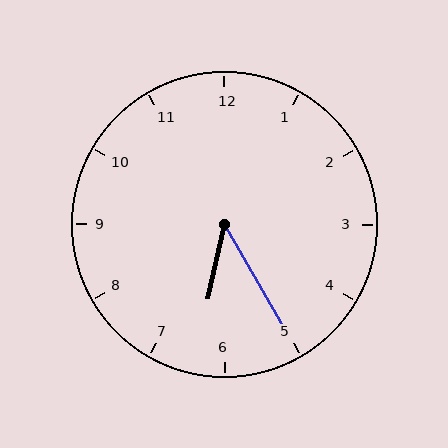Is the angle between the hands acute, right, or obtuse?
It is acute.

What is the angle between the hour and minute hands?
Approximately 42 degrees.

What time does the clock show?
6:25.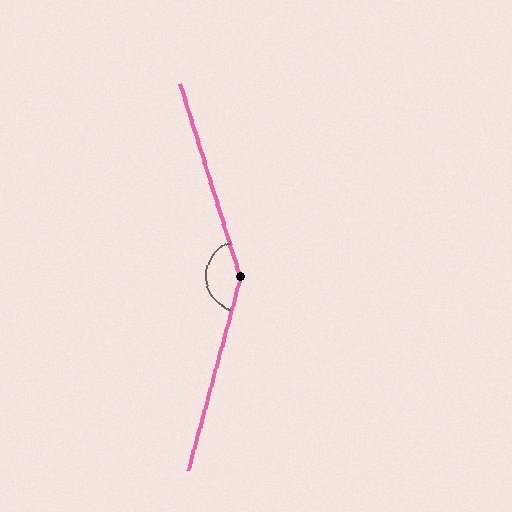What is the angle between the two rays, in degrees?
Approximately 147 degrees.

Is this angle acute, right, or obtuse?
It is obtuse.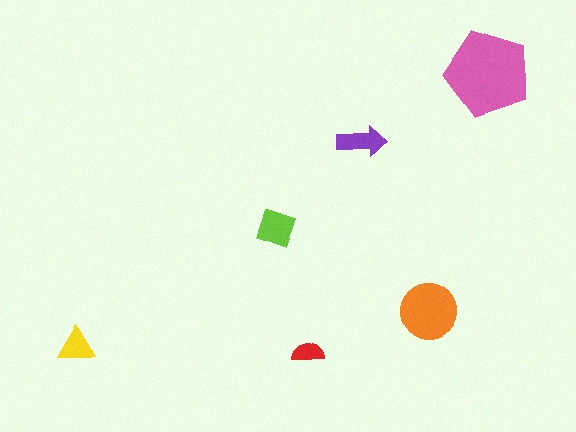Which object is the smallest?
The red semicircle.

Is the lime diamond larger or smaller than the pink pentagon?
Smaller.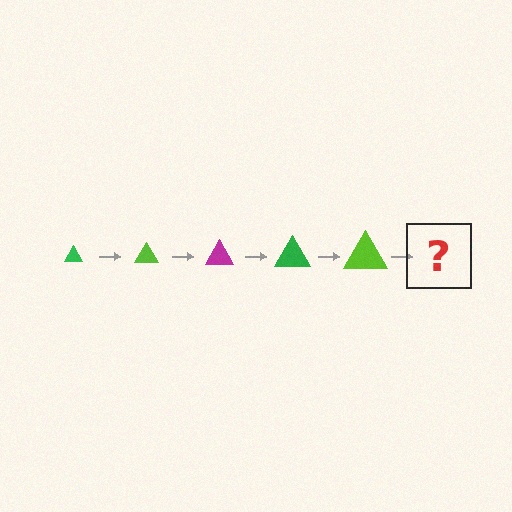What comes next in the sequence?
The next element should be a magenta triangle, larger than the previous one.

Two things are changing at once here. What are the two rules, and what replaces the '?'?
The two rules are that the triangle grows larger each step and the color cycles through green, lime, and magenta. The '?' should be a magenta triangle, larger than the previous one.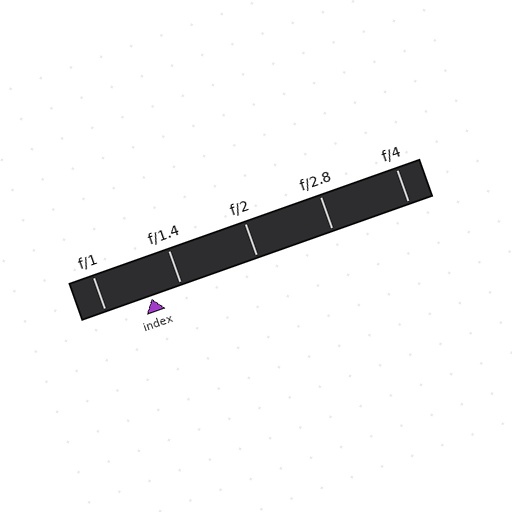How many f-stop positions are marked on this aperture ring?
There are 5 f-stop positions marked.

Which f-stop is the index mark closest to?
The index mark is closest to f/1.4.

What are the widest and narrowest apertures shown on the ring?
The widest aperture shown is f/1 and the narrowest is f/4.